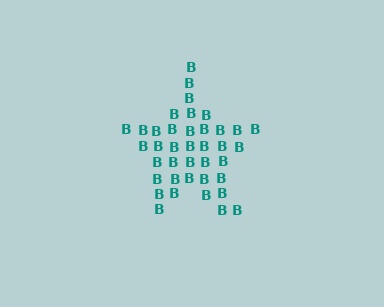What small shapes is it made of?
It is made of small letter B's.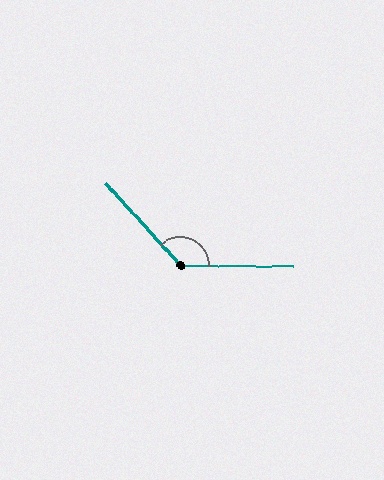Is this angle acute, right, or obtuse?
It is obtuse.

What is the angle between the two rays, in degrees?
Approximately 133 degrees.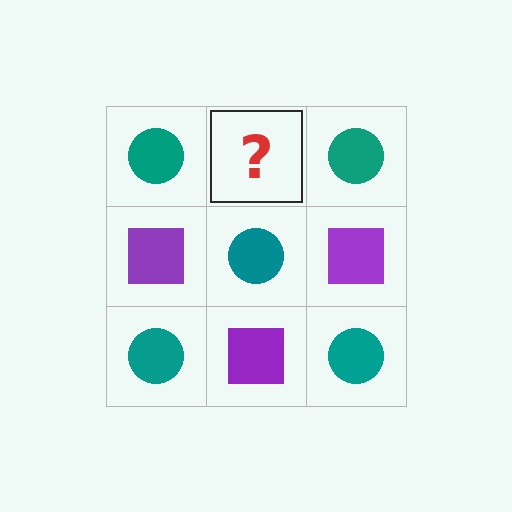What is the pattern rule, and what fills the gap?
The rule is that it alternates teal circle and purple square in a checkerboard pattern. The gap should be filled with a purple square.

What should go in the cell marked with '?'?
The missing cell should contain a purple square.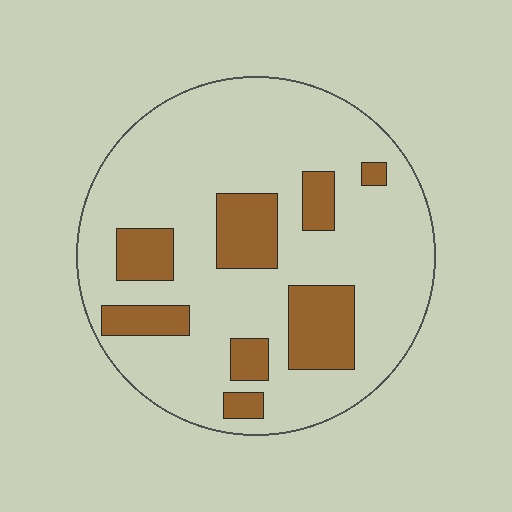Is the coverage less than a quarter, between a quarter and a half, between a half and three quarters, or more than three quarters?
Less than a quarter.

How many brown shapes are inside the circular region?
8.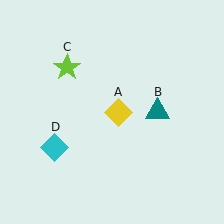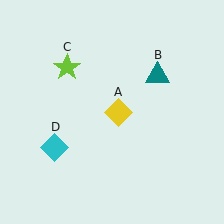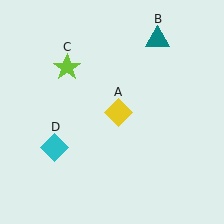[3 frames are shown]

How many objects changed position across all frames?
1 object changed position: teal triangle (object B).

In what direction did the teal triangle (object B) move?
The teal triangle (object B) moved up.